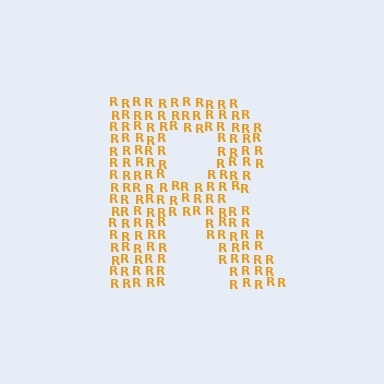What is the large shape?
The large shape is the letter R.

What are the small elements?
The small elements are letter R's.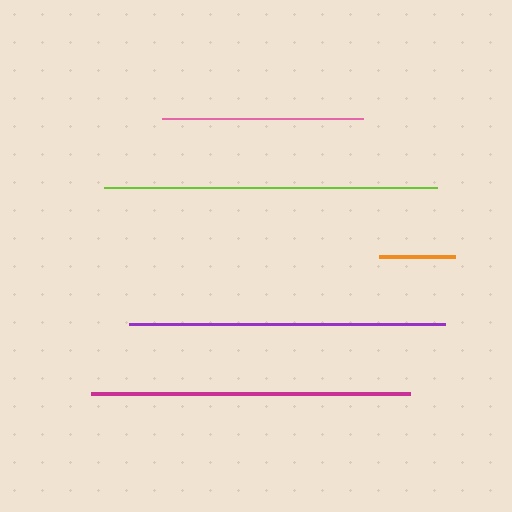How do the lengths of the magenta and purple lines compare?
The magenta and purple lines are approximately the same length.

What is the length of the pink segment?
The pink segment is approximately 201 pixels long.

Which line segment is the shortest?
The orange line is the shortest at approximately 77 pixels.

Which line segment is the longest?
The lime line is the longest at approximately 333 pixels.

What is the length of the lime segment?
The lime segment is approximately 333 pixels long.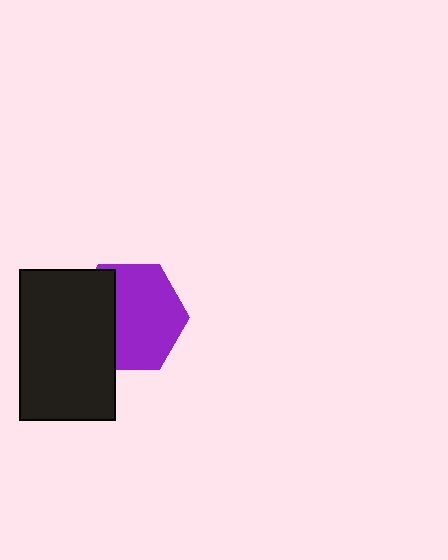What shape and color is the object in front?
The object in front is a black rectangle.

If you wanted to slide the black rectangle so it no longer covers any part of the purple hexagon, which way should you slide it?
Slide it left — that is the most direct way to separate the two shapes.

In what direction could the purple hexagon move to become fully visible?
The purple hexagon could move right. That would shift it out from behind the black rectangle entirely.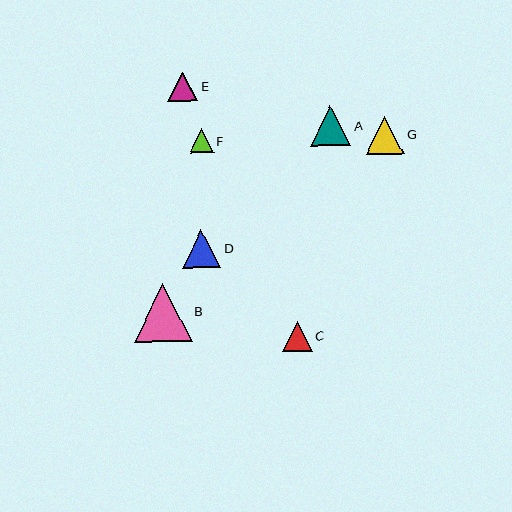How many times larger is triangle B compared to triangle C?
Triangle B is approximately 1.9 times the size of triangle C.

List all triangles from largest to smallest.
From largest to smallest: B, A, D, G, C, E, F.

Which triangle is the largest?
Triangle B is the largest with a size of approximately 57 pixels.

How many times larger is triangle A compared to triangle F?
Triangle A is approximately 1.7 times the size of triangle F.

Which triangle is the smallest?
Triangle F is the smallest with a size of approximately 24 pixels.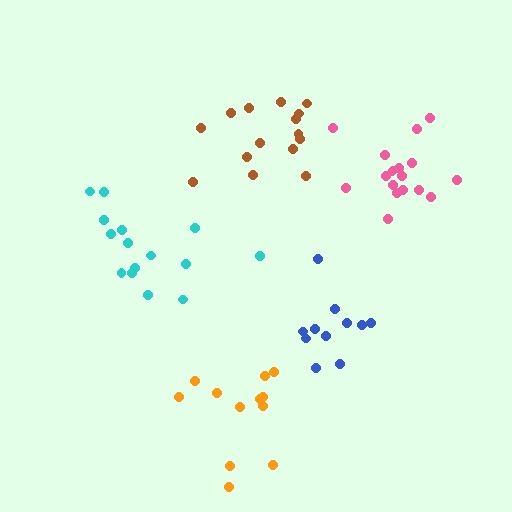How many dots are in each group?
Group 1: 11 dots, Group 2: 15 dots, Group 3: 15 dots, Group 4: 17 dots, Group 5: 12 dots (70 total).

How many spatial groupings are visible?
There are 5 spatial groupings.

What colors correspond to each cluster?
The clusters are colored: blue, brown, cyan, pink, orange.